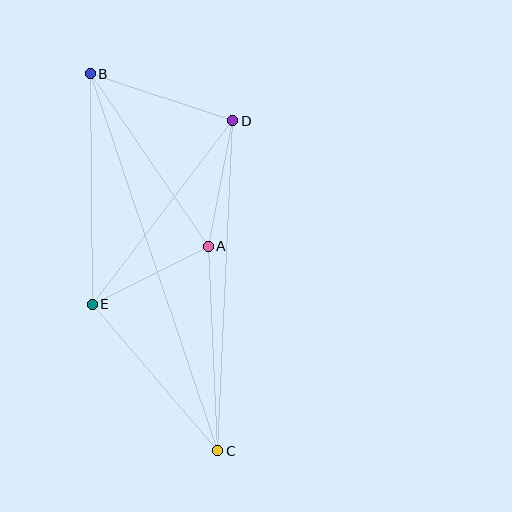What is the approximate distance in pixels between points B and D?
The distance between B and D is approximately 150 pixels.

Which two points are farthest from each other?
Points B and C are farthest from each other.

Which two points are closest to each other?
Points A and D are closest to each other.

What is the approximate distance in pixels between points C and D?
The distance between C and D is approximately 331 pixels.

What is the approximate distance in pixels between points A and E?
The distance between A and E is approximately 130 pixels.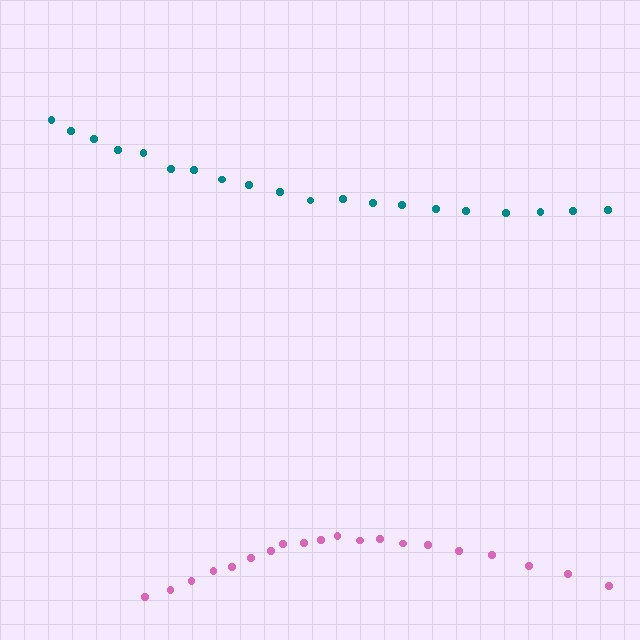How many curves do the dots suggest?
There are 2 distinct paths.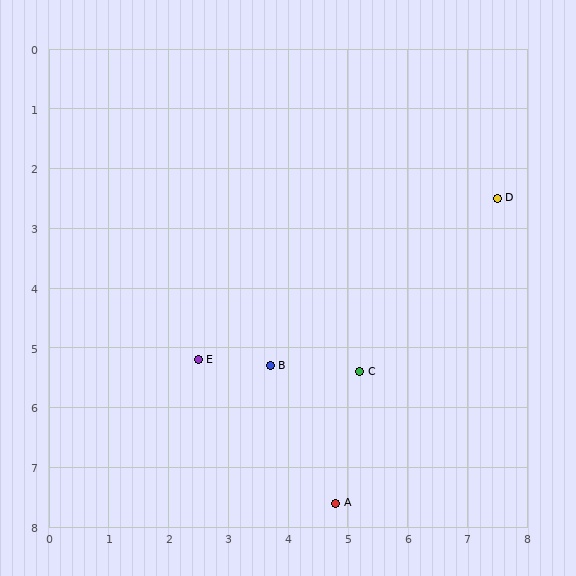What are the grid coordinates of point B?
Point B is at approximately (3.7, 5.3).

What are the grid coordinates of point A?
Point A is at approximately (4.8, 7.6).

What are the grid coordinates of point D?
Point D is at approximately (7.5, 2.5).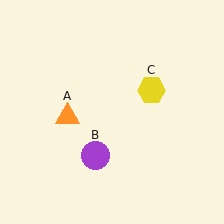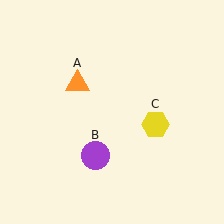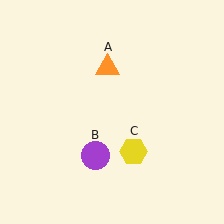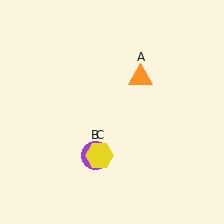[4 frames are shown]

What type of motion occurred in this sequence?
The orange triangle (object A), yellow hexagon (object C) rotated clockwise around the center of the scene.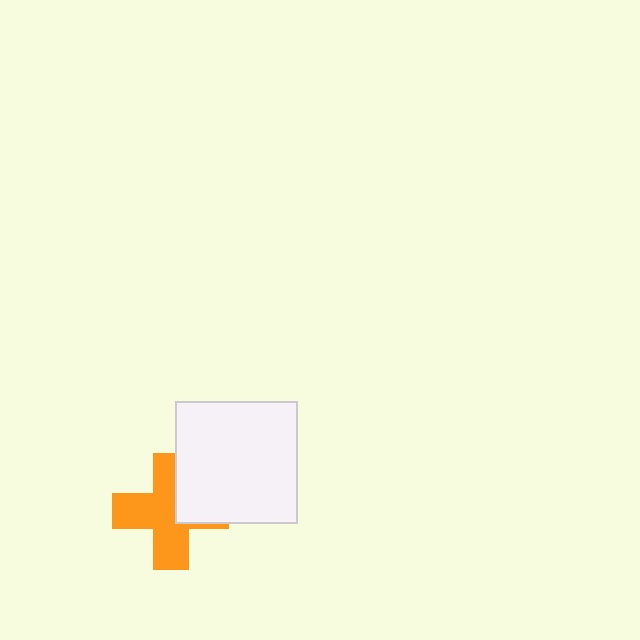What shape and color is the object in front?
The object in front is a white square.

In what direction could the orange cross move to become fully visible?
The orange cross could move left. That would shift it out from behind the white square entirely.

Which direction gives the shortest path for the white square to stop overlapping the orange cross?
Moving right gives the shortest separation.